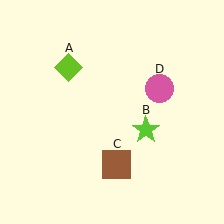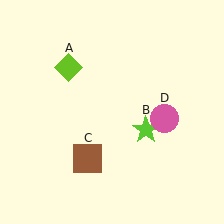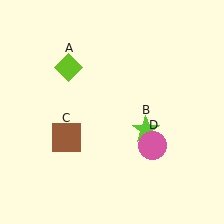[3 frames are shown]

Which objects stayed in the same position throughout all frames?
Lime diamond (object A) and lime star (object B) remained stationary.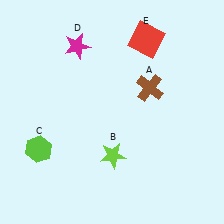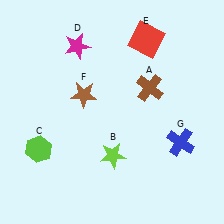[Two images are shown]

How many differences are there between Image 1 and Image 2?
There are 2 differences between the two images.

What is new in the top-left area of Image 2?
A brown star (F) was added in the top-left area of Image 2.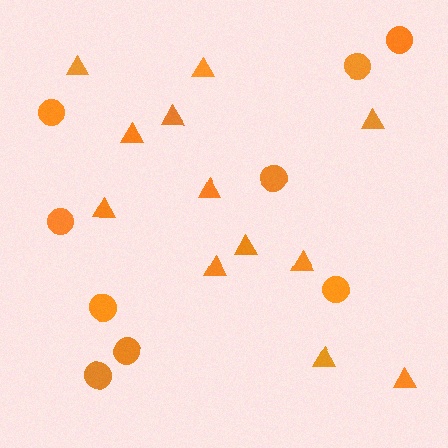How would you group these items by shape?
There are 2 groups: one group of triangles (12) and one group of circles (9).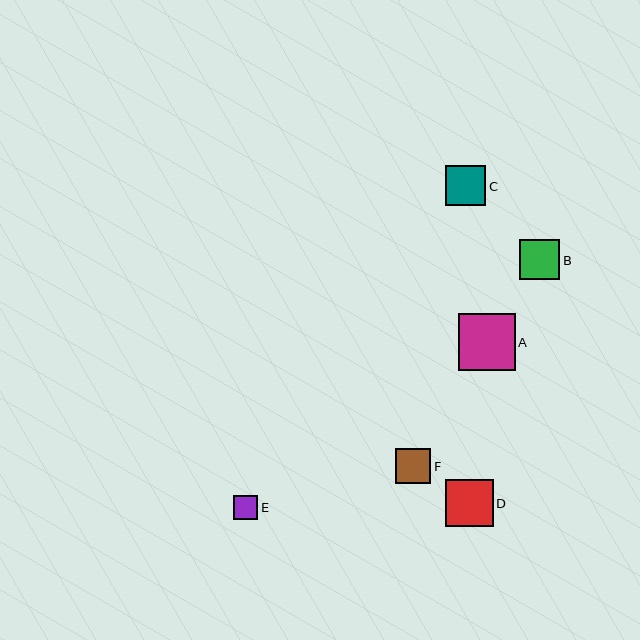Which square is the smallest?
Square E is the smallest with a size of approximately 24 pixels.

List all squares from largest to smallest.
From largest to smallest: A, D, C, B, F, E.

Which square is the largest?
Square A is the largest with a size of approximately 57 pixels.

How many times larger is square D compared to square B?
Square D is approximately 1.2 times the size of square B.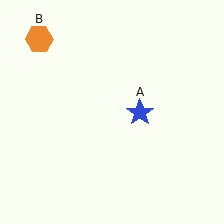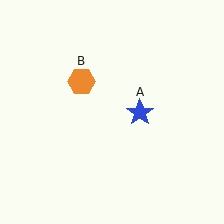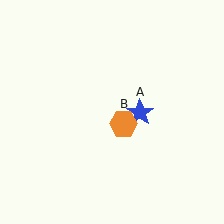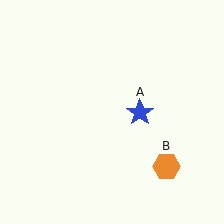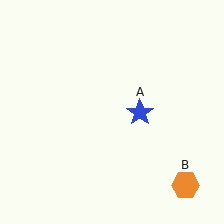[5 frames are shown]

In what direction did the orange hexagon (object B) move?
The orange hexagon (object B) moved down and to the right.